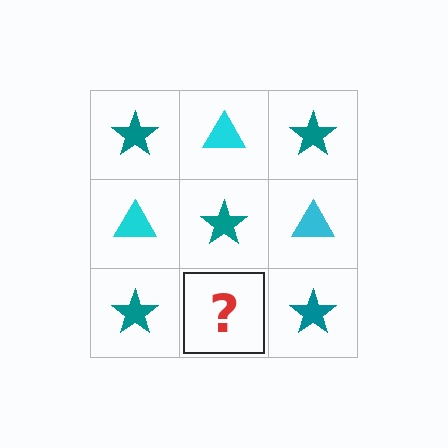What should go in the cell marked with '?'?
The missing cell should contain a cyan triangle.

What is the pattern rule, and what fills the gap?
The rule is that it alternates teal star and cyan triangle in a checkerboard pattern. The gap should be filled with a cyan triangle.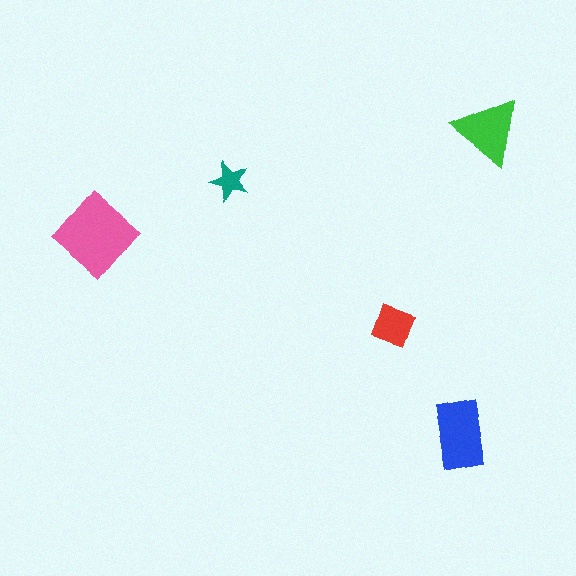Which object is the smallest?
The teal star.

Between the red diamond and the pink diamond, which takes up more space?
The pink diamond.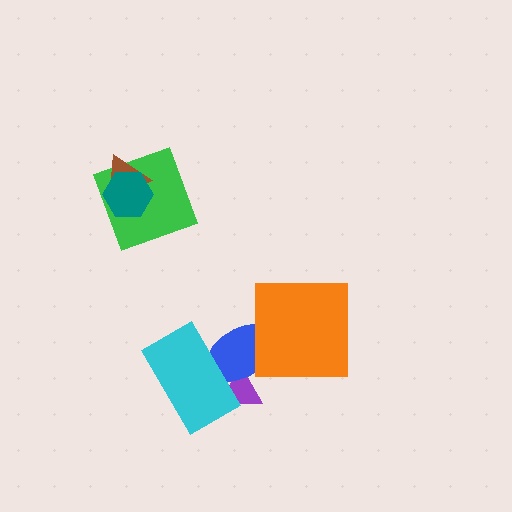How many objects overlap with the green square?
2 objects overlap with the green square.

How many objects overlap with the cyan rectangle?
2 objects overlap with the cyan rectangle.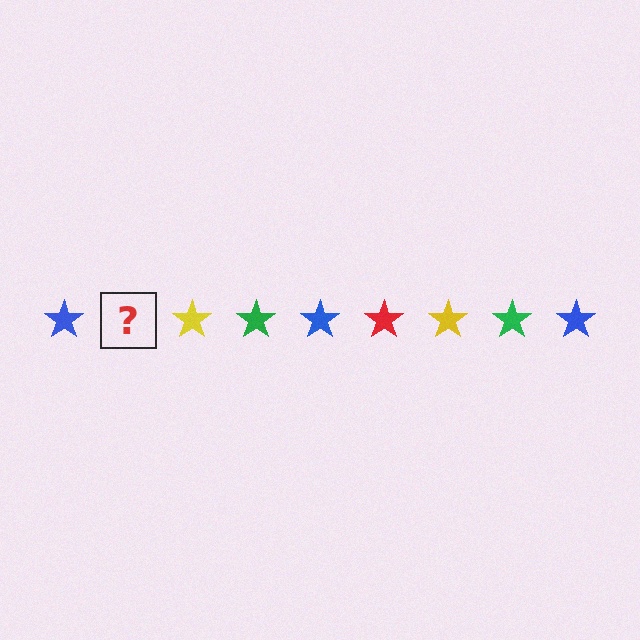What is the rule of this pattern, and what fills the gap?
The rule is that the pattern cycles through blue, red, yellow, green stars. The gap should be filled with a red star.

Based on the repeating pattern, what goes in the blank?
The blank should be a red star.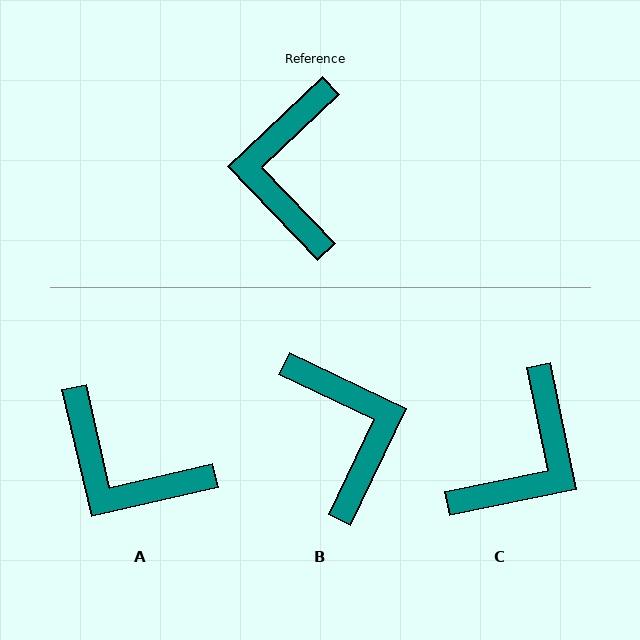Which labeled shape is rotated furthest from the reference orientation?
B, about 159 degrees away.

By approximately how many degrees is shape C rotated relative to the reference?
Approximately 148 degrees counter-clockwise.